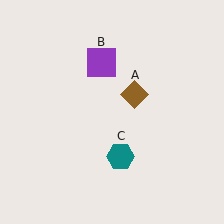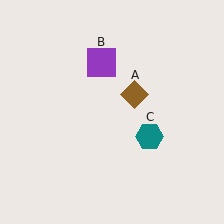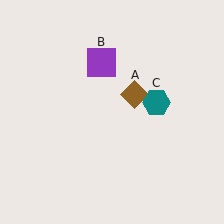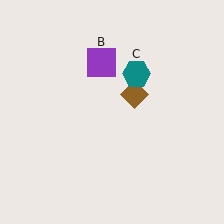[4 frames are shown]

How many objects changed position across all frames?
1 object changed position: teal hexagon (object C).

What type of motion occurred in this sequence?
The teal hexagon (object C) rotated counterclockwise around the center of the scene.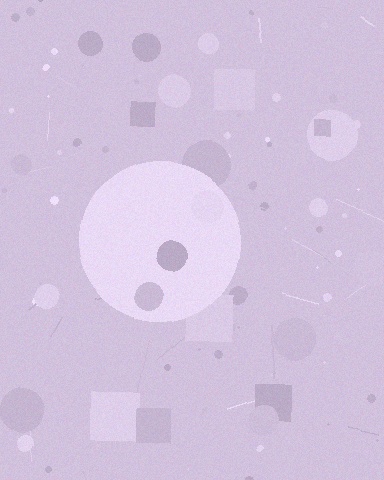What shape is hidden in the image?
A circle is hidden in the image.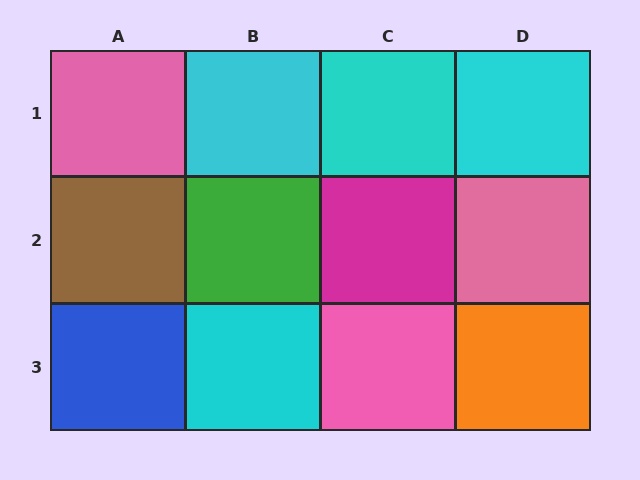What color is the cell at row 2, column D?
Pink.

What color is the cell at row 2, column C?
Magenta.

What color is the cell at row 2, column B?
Green.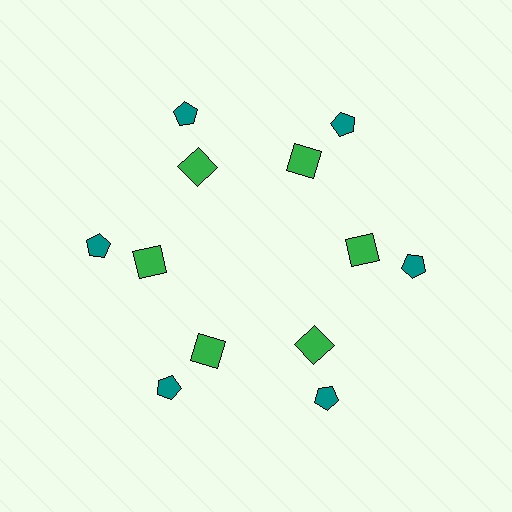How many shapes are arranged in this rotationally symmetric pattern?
There are 12 shapes, arranged in 6 groups of 2.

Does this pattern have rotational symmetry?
Yes, this pattern has 6-fold rotational symmetry. It looks the same after rotating 60 degrees around the center.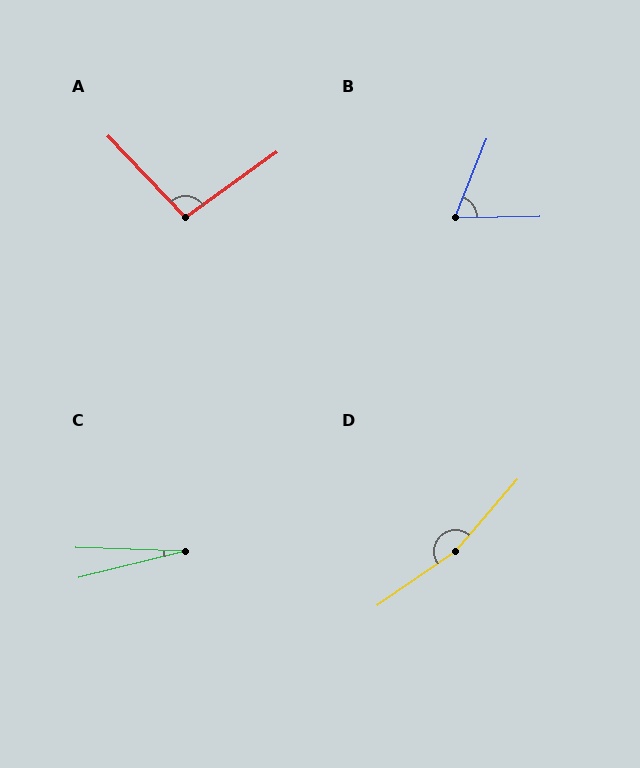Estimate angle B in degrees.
Approximately 67 degrees.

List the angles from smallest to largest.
C (16°), B (67°), A (98°), D (165°).